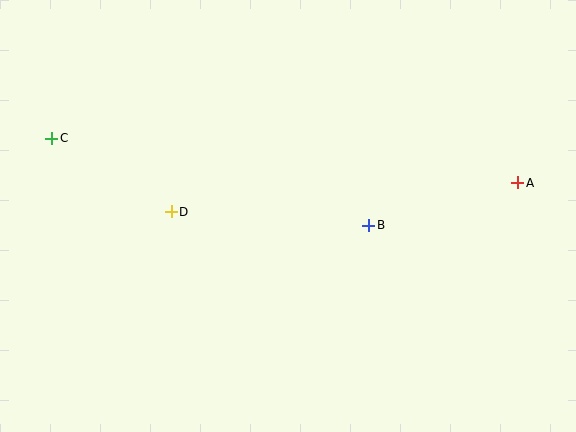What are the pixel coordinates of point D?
Point D is at (171, 212).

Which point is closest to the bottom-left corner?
Point D is closest to the bottom-left corner.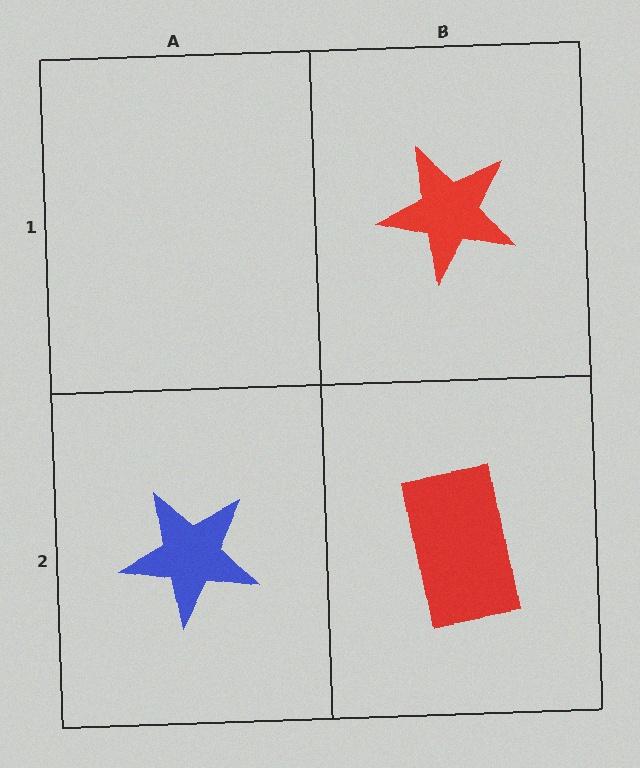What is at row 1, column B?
A red star.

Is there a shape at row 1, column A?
No, that cell is empty.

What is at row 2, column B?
A red rectangle.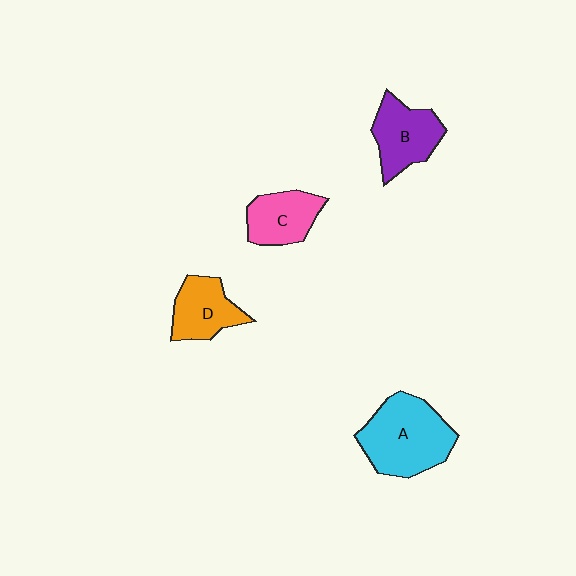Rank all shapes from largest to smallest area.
From largest to smallest: A (cyan), B (purple), D (orange), C (pink).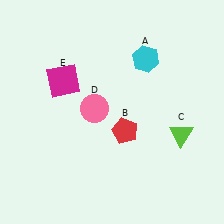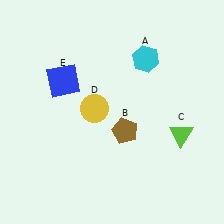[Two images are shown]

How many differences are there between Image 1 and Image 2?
There are 3 differences between the two images.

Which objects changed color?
B changed from red to brown. D changed from pink to yellow. E changed from magenta to blue.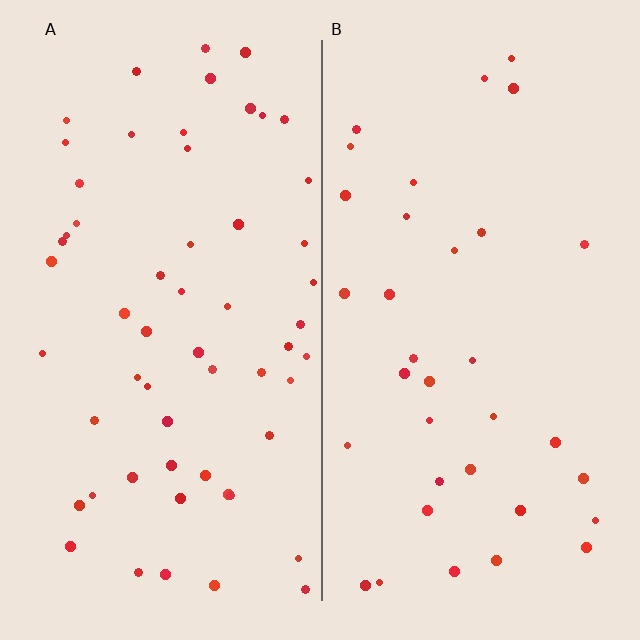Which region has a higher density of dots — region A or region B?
A (the left).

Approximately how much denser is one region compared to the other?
Approximately 1.7× — region A over region B.